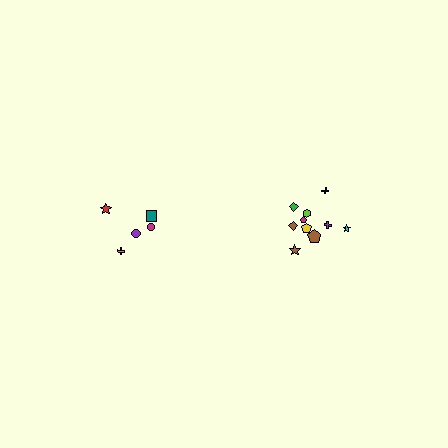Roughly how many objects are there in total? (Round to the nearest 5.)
Roughly 15 objects in total.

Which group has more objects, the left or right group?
The right group.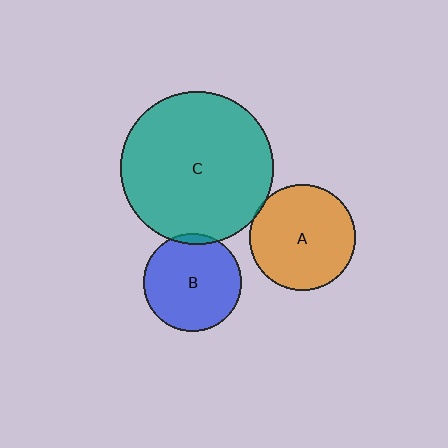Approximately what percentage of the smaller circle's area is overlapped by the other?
Approximately 5%.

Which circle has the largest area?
Circle C (teal).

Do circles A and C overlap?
Yes.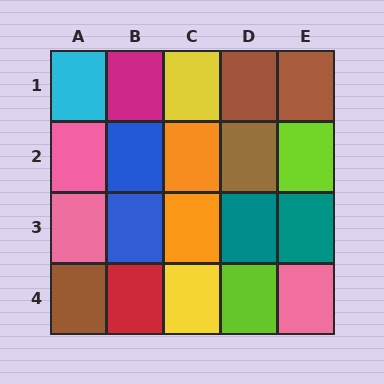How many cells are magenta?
1 cell is magenta.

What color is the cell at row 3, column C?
Orange.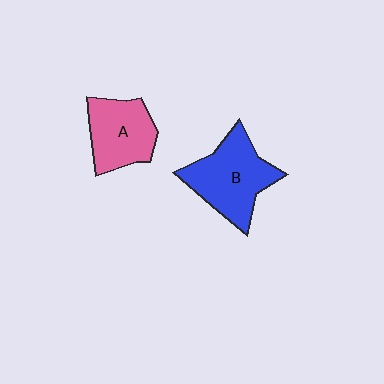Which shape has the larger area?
Shape B (blue).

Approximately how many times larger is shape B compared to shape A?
Approximately 1.3 times.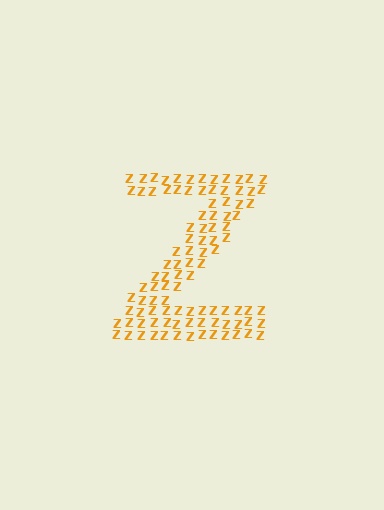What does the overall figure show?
The overall figure shows the letter Z.